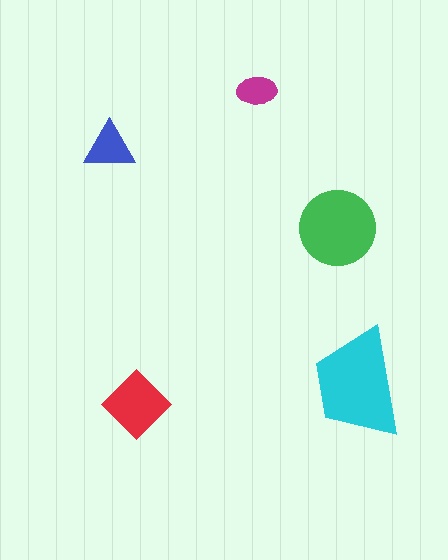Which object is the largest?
The cyan trapezoid.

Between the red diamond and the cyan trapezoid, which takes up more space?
The cyan trapezoid.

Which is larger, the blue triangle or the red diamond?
The red diamond.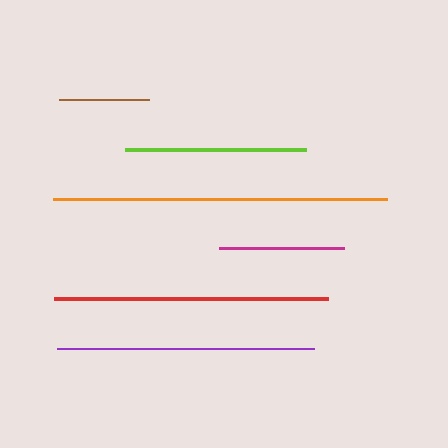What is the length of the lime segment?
The lime segment is approximately 181 pixels long.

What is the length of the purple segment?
The purple segment is approximately 258 pixels long.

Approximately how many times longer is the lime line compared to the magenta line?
The lime line is approximately 1.5 times the length of the magenta line.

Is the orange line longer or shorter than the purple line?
The orange line is longer than the purple line.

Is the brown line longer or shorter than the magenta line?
The magenta line is longer than the brown line.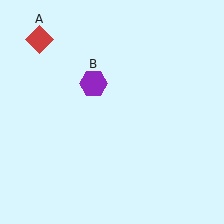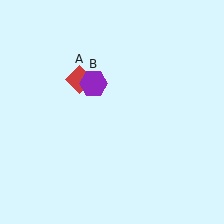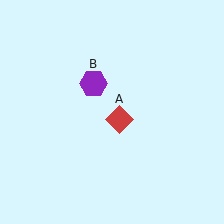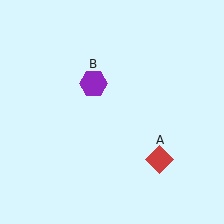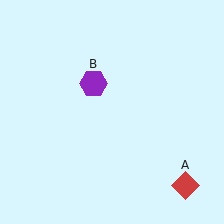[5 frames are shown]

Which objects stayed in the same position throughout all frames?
Purple hexagon (object B) remained stationary.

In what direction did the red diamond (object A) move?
The red diamond (object A) moved down and to the right.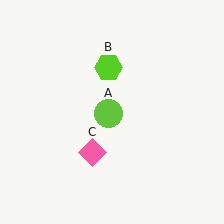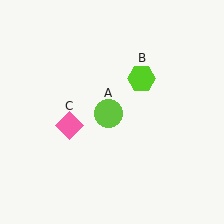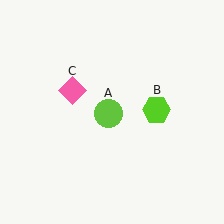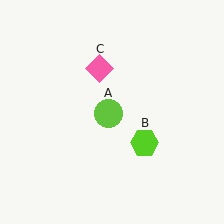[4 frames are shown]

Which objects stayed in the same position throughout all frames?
Lime circle (object A) remained stationary.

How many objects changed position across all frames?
2 objects changed position: lime hexagon (object B), pink diamond (object C).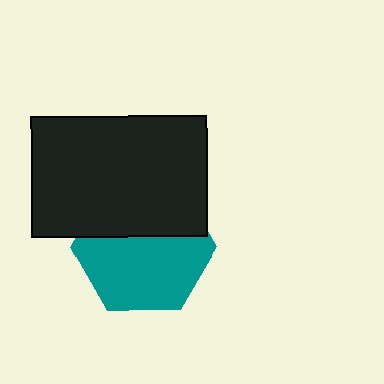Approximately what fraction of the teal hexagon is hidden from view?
Roughly 41% of the teal hexagon is hidden behind the black rectangle.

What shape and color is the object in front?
The object in front is a black rectangle.